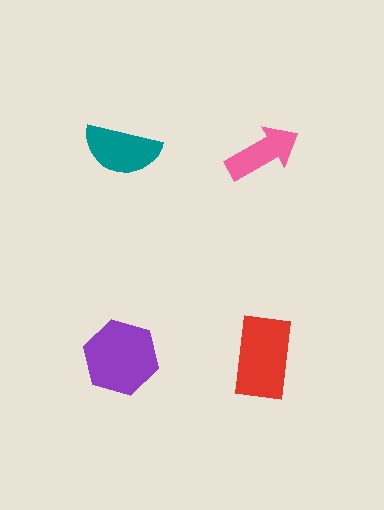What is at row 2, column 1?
A purple hexagon.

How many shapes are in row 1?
2 shapes.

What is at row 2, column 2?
A red rectangle.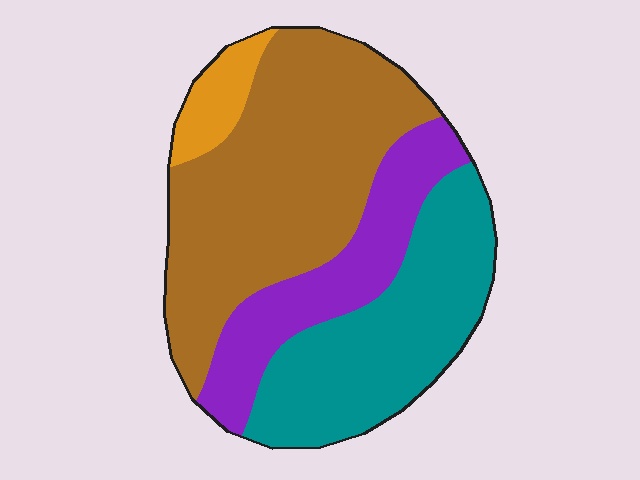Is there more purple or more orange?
Purple.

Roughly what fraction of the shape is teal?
Teal takes up about one third (1/3) of the shape.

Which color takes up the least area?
Orange, at roughly 5%.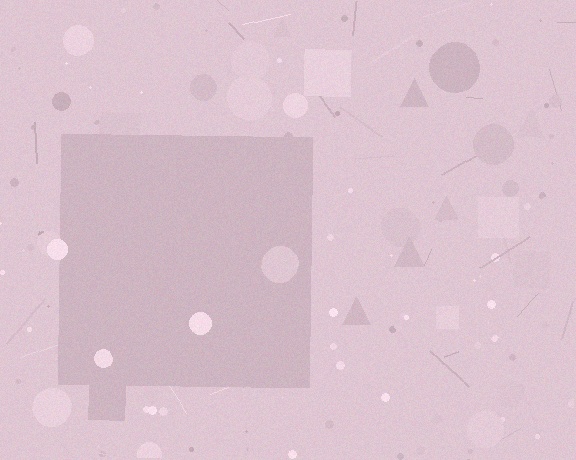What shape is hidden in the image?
A square is hidden in the image.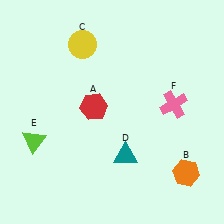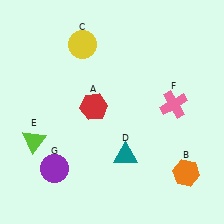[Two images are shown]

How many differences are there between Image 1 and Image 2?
There is 1 difference between the two images.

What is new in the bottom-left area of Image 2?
A purple circle (G) was added in the bottom-left area of Image 2.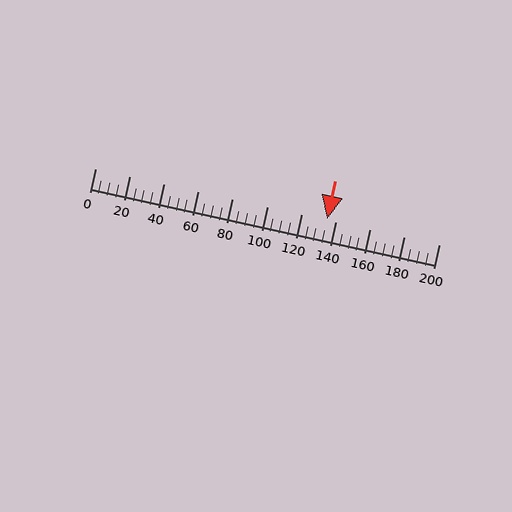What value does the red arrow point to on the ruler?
The red arrow points to approximately 135.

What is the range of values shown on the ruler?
The ruler shows values from 0 to 200.